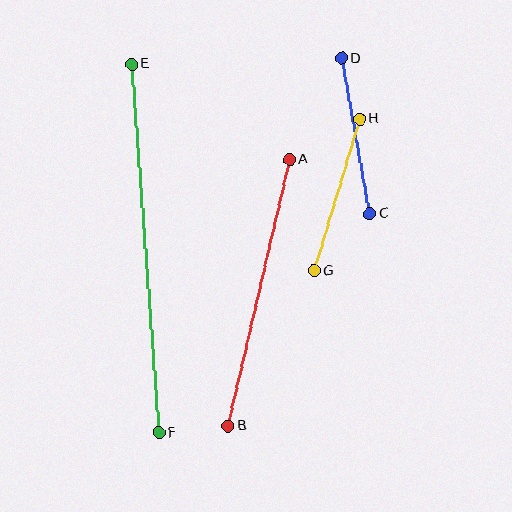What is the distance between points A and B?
The distance is approximately 273 pixels.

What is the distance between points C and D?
The distance is approximately 158 pixels.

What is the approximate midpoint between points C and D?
The midpoint is at approximately (356, 136) pixels.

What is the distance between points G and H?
The distance is approximately 159 pixels.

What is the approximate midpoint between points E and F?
The midpoint is at approximately (145, 248) pixels.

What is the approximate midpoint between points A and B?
The midpoint is at approximately (259, 293) pixels.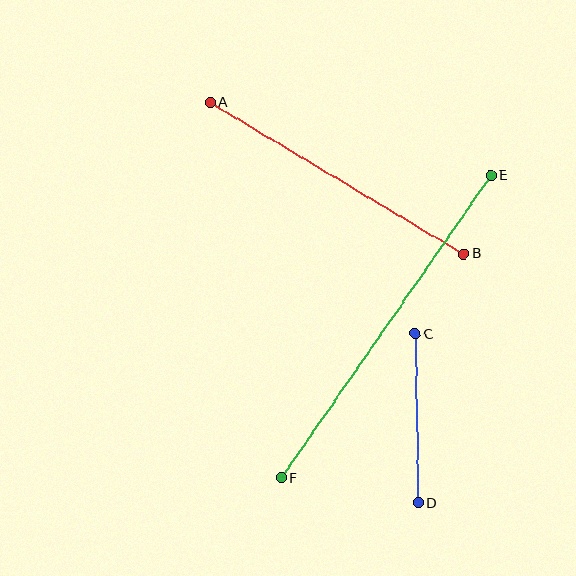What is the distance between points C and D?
The distance is approximately 169 pixels.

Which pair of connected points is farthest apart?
Points E and F are farthest apart.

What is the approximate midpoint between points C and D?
The midpoint is at approximately (417, 418) pixels.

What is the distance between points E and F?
The distance is approximately 368 pixels.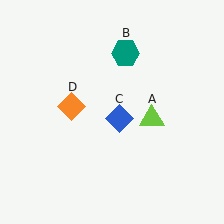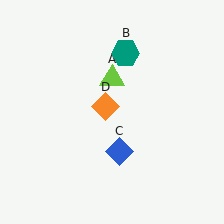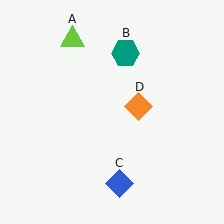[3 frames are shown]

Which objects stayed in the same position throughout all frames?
Teal hexagon (object B) remained stationary.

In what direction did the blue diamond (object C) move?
The blue diamond (object C) moved down.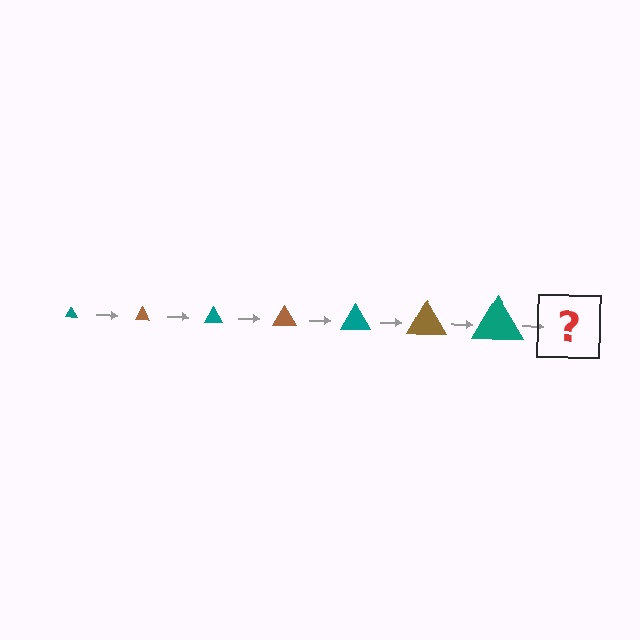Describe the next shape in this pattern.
It should be a brown triangle, larger than the previous one.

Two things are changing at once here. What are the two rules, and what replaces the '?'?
The two rules are that the triangle grows larger each step and the color cycles through teal and brown. The '?' should be a brown triangle, larger than the previous one.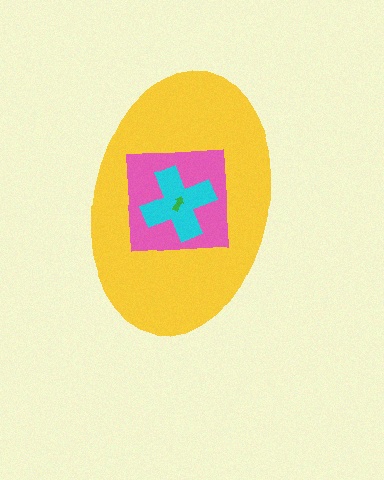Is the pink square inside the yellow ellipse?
Yes.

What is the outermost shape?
The yellow ellipse.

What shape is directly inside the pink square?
The cyan cross.